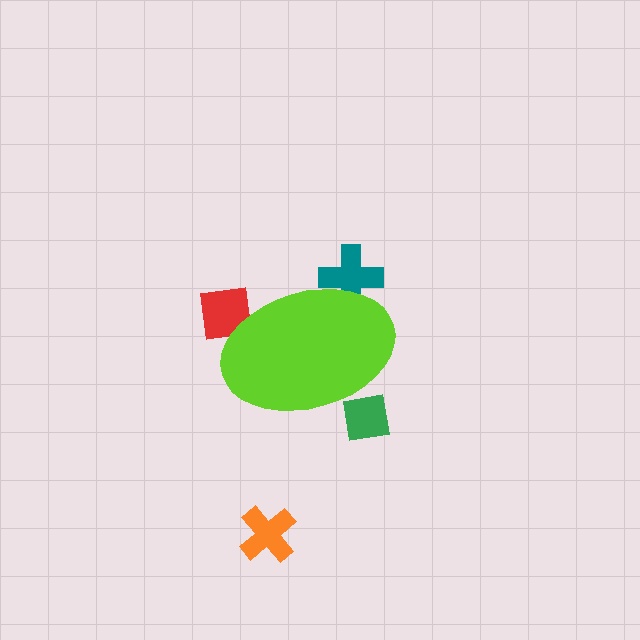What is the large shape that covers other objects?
A lime ellipse.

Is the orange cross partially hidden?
No, the orange cross is fully visible.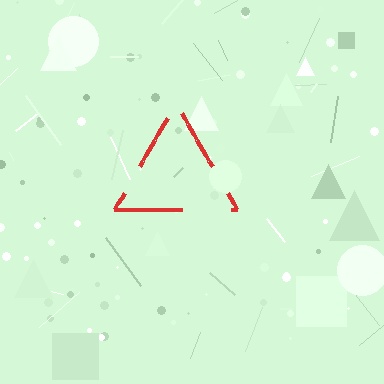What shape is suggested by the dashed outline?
The dashed outline suggests a triangle.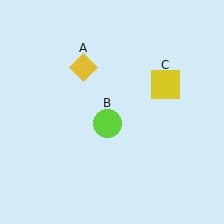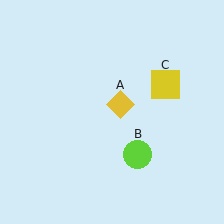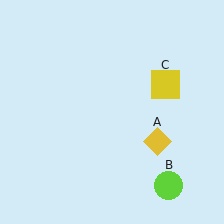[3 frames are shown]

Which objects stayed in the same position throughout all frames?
Yellow square (object C) remained stationary.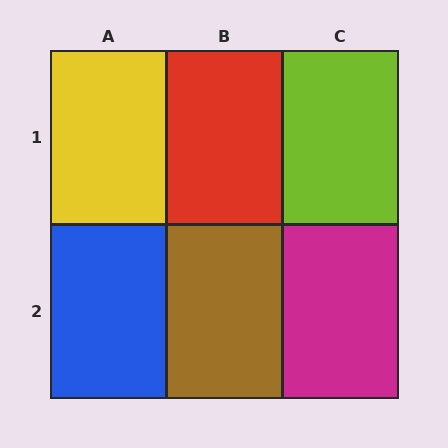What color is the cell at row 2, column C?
Magenta.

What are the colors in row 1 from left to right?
Yellow, red, lime.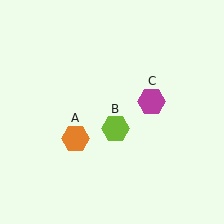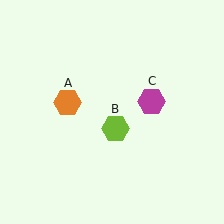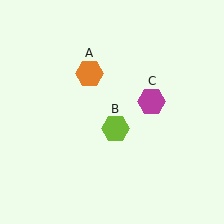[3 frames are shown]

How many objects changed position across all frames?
1 object changed position: orange hexagon (object A).